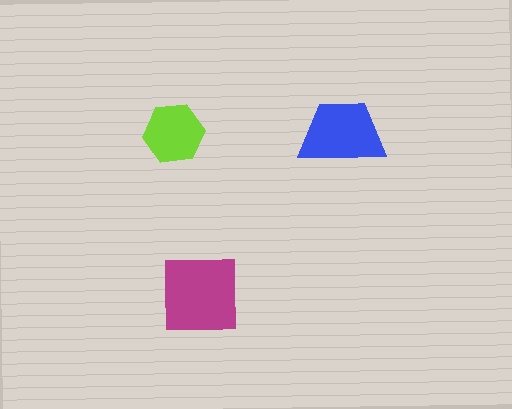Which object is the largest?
The magenta square.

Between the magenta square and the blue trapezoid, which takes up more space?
The magenta square.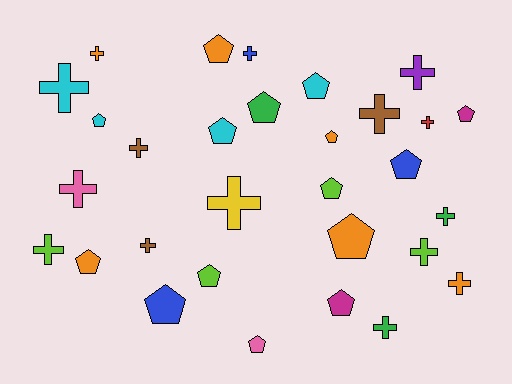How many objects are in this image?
There are 30 objects.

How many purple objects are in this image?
There is 1 purple object.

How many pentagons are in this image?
There are 15 pentagons.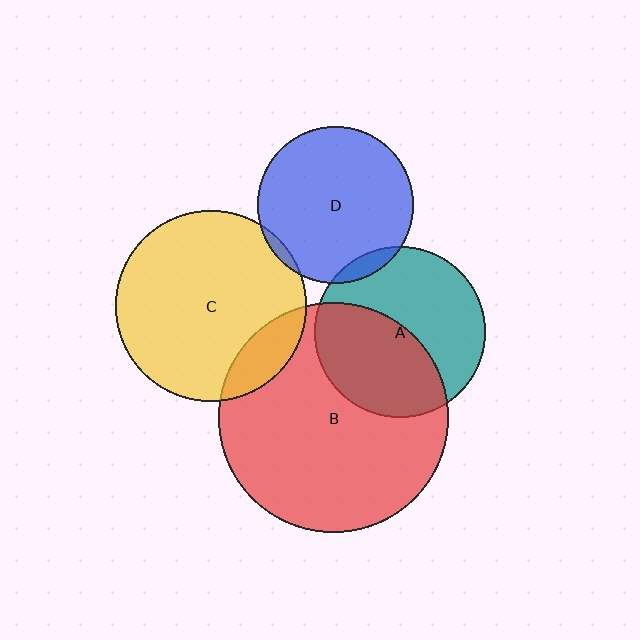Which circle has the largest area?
Circle B (red).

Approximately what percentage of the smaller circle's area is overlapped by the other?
Approximately 45%.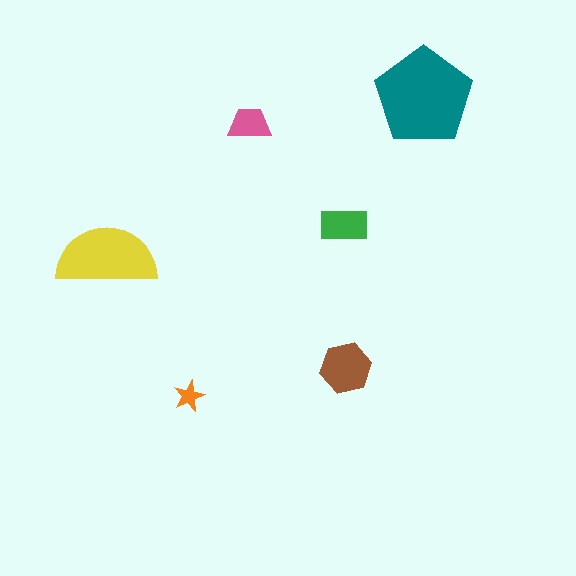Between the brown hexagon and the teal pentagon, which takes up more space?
The teal pentagon.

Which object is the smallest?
The orange star.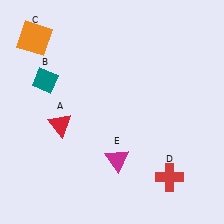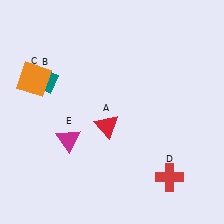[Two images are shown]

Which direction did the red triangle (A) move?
The red triangle (A) moved right.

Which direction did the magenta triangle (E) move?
The magenta triangle (E) moved left.